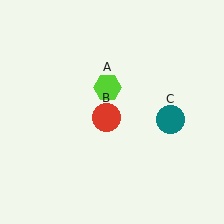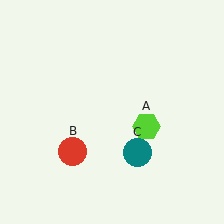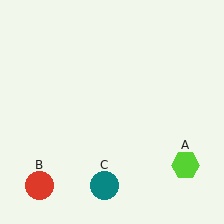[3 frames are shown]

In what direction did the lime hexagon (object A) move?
The lime hexagon (object A) moved down and to the right.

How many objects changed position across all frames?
3 objects changed position: lime hexagon (object A), red circle (object B), teal circle (object C).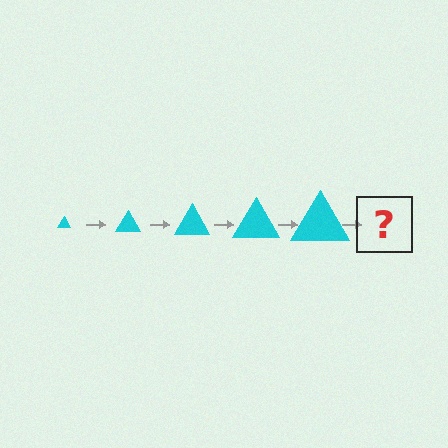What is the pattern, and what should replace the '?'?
The pattern is that the triangle gets progressively larger each step. The '?' should be a cyan triangle, larger than the previous one.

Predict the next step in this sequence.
The next step is a cyan triangle, larger than the previous one.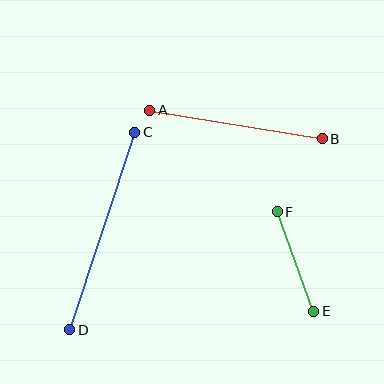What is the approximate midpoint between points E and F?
The midpoint is at approximately (296, 262) pixels.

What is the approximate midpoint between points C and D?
The midpoint is at approximately (102, 231) pixels.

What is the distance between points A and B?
The distance is approximately 175 pixels.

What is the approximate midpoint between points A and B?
The midpoint is at approximately (236, 124) pixels.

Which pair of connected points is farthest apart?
Points C and D are farthest apart.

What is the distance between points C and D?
The distance is approximately 208 pixels.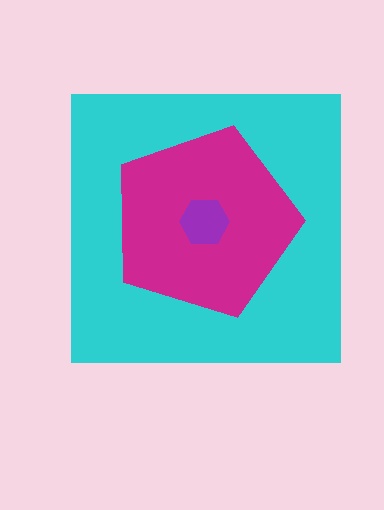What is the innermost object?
The purple hexagon.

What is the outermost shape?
The cyan square.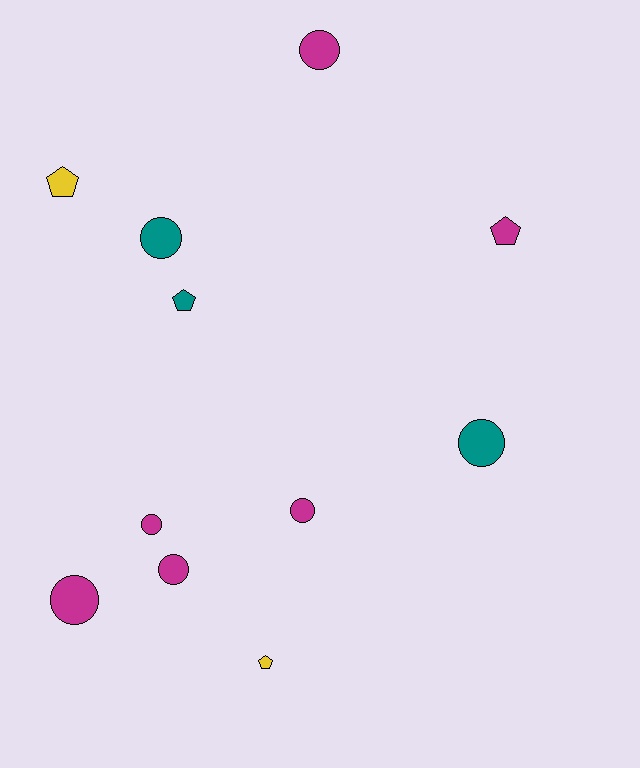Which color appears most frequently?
Magenta, with 6 objects.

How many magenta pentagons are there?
There is 1 magenta pentagon.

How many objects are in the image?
There are 11 objects.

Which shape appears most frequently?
Circle, with 7 objects.